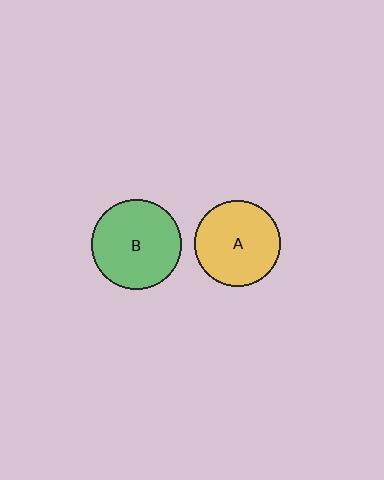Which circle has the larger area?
Circle B (green).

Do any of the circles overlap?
No, none of the circles overlap.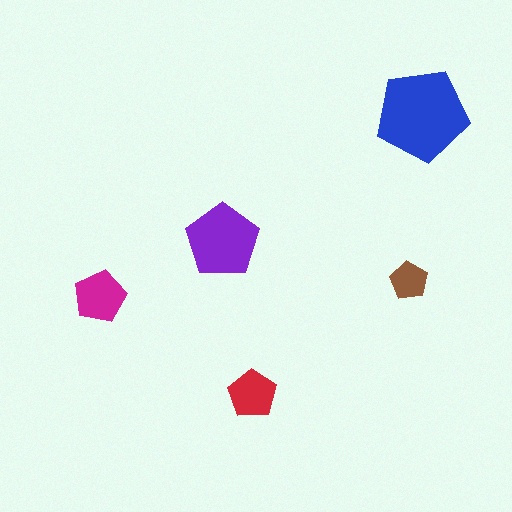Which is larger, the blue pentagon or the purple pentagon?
The blue one.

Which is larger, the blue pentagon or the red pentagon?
The blue one.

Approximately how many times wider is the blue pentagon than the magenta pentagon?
About 2 times wider.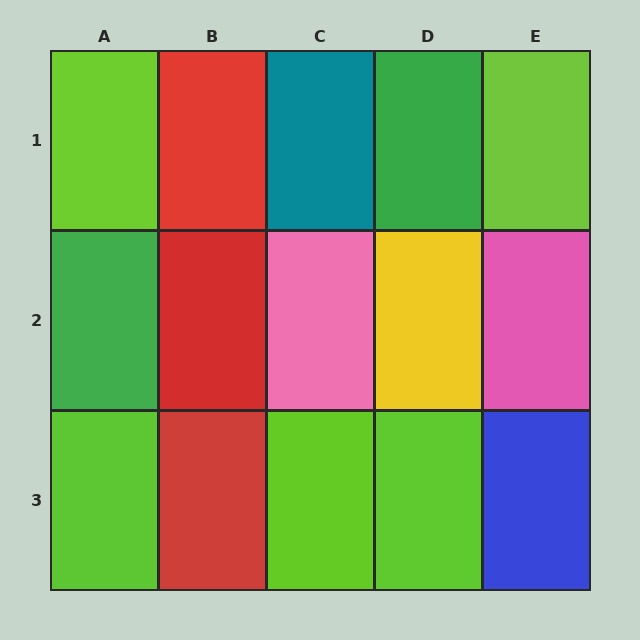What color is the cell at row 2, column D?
Yellow.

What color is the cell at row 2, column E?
Pink.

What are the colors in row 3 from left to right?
Lime, red, lime, lime, blue.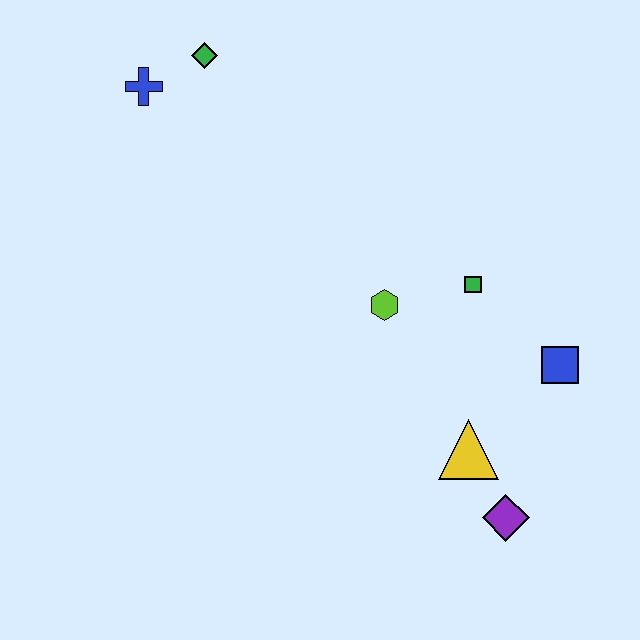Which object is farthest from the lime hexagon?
The blue cross is farthest from the lime hexagon.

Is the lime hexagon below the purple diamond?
No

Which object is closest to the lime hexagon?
The green square is closest to the lime hexagon.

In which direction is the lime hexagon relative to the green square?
The lime hexagon is to the left of the green square.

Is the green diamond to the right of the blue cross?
Yes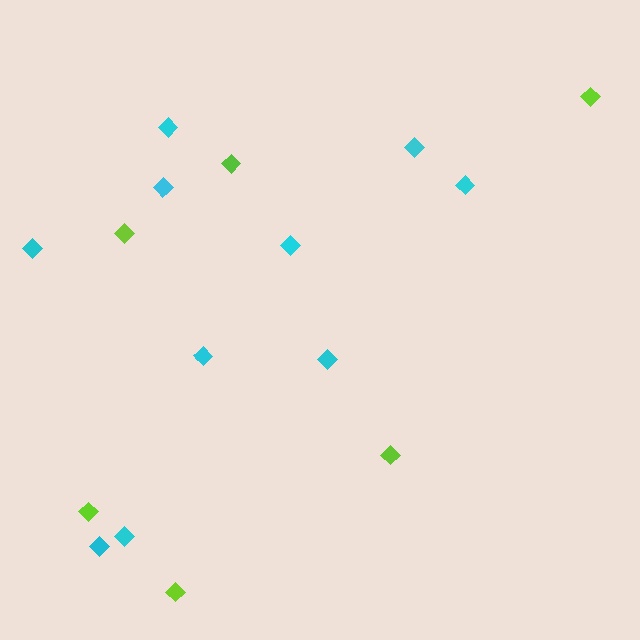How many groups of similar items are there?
There are 2 groups: one group of lime diamonds (6) and one group of cyan diamonds (10).